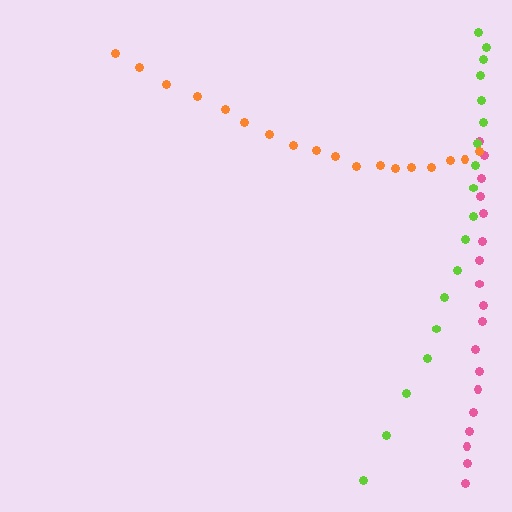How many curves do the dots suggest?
There are 3 distinct paths.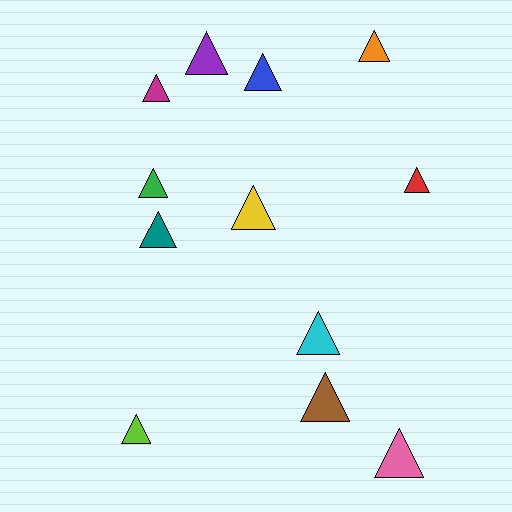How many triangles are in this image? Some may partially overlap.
There are 12 triangles.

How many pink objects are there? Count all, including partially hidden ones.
There is 1 pink object.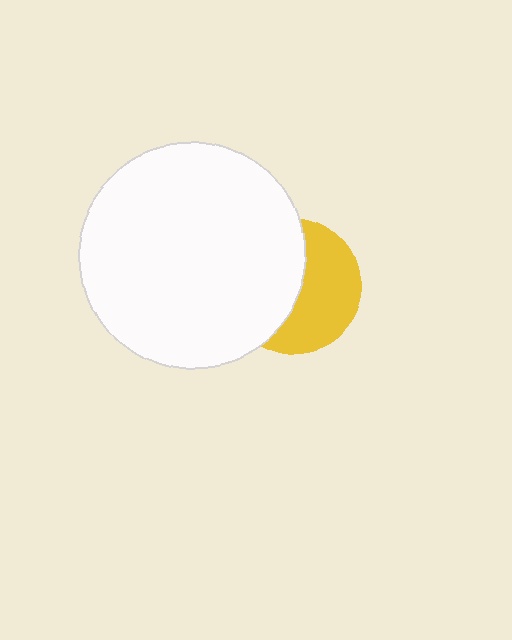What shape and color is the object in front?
The object in front is a white circle.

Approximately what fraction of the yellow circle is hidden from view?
Roughly 51% of the yellow circle is hidden behind the white circle.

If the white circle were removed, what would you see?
You would see the complete yellow circle.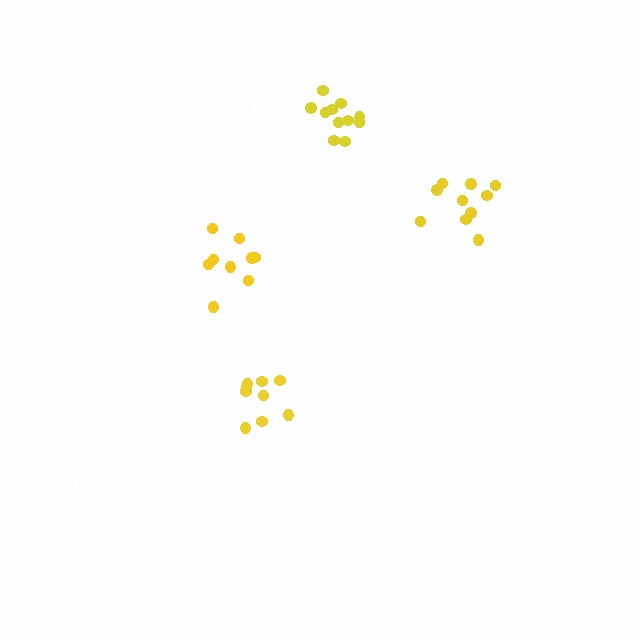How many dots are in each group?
Group 1: 10 dots, Group 2: 9 dots, Group 3: 9 dots, Group 4: 11 dots (39 total).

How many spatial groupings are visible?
There are 4 spatial groupings.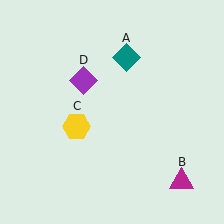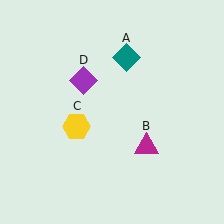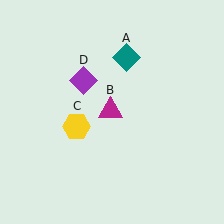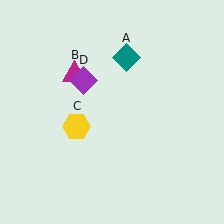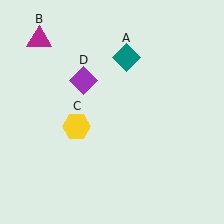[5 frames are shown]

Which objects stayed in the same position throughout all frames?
Teal diamond (object A) and yellow hexagon (object C) and purple diamond (object D) remained stationary.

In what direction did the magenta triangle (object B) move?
The magenta triangle (object B) moved up and to the left.